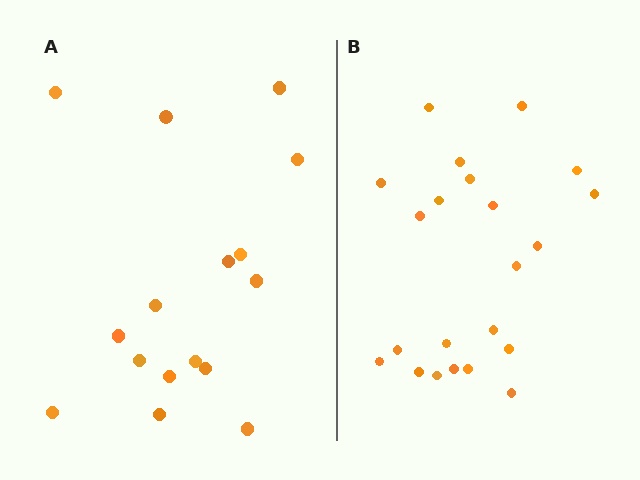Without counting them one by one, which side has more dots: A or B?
Region B (the right region) has more dots.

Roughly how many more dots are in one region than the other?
Region B has about 6 more dots than region A.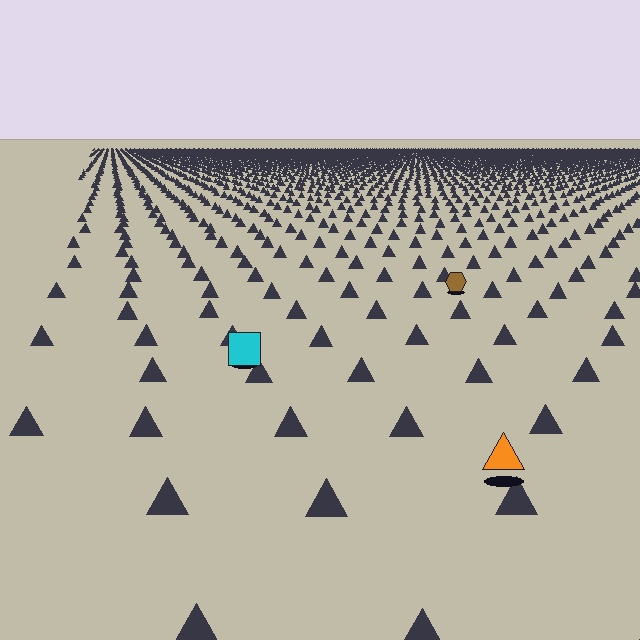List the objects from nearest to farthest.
From nearest to farthest: the orange triangle, the cyan square, the brown hexagon.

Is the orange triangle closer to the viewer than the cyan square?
Yes. The orange triangle is closer — you can tell from the texture gradient: the ground texture is coarser near it.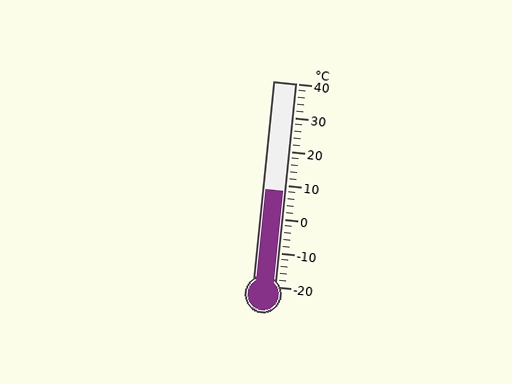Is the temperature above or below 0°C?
The temperature is above 0°C.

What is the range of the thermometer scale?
The thermometer scale ranges from -20°C to 40°C.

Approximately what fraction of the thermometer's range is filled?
The thermometer is filled to approximately 45% of its range.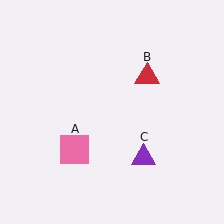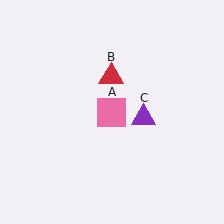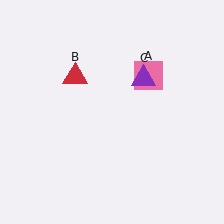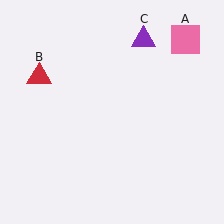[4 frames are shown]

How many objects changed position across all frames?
3 objects changed position: pink square (object A), red triangle (object B), purple triangle (object C).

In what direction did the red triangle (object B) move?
The red triangle (object B) moved left.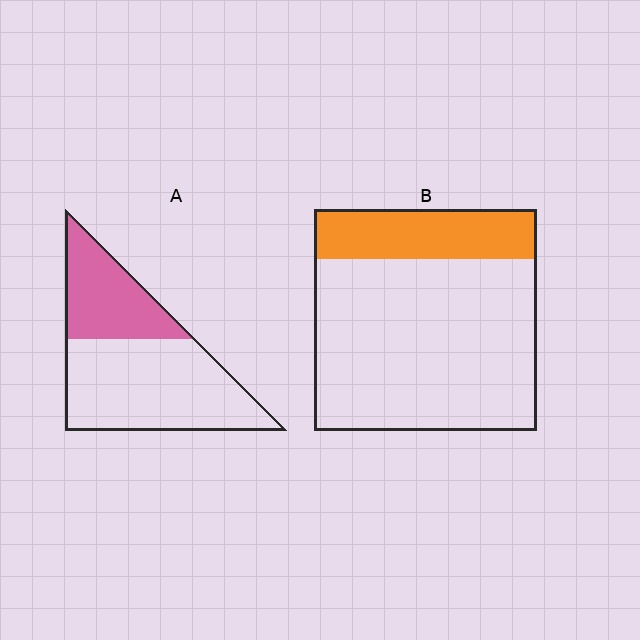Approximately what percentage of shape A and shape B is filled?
A is approximately 35% and B is approximately 25%.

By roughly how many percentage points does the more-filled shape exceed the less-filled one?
By roughly 10 percentage points (A over B).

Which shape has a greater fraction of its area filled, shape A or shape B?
Shape A.